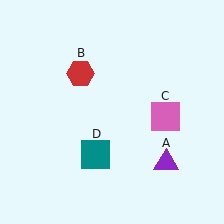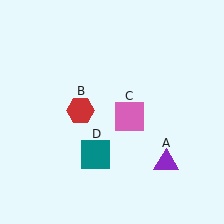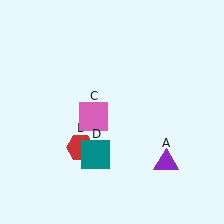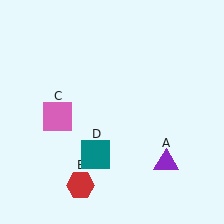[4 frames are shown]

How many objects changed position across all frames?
2 objects changed position: red hexagon (object B), pink square (object C).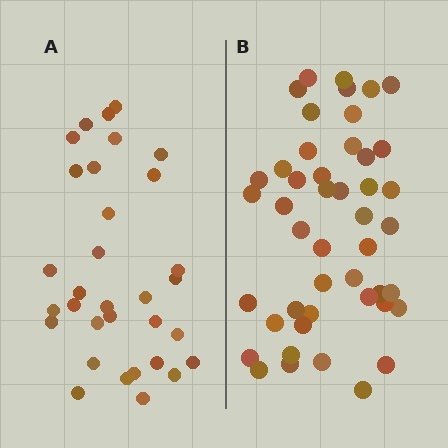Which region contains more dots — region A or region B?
Region B (the right region) has more dots.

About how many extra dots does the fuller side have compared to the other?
Region B has approximately 15 more dots than region A.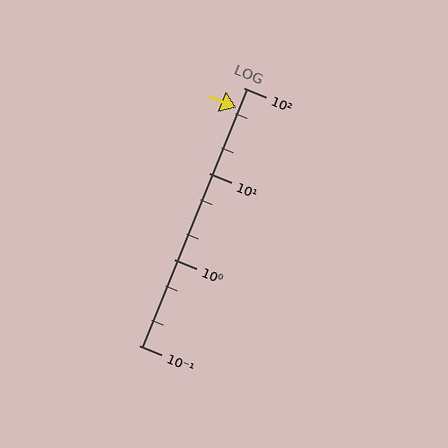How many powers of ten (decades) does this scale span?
The scale spans 3 decades, from 0.1 to 100.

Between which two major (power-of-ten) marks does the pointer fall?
The pointer is between 10 and 100.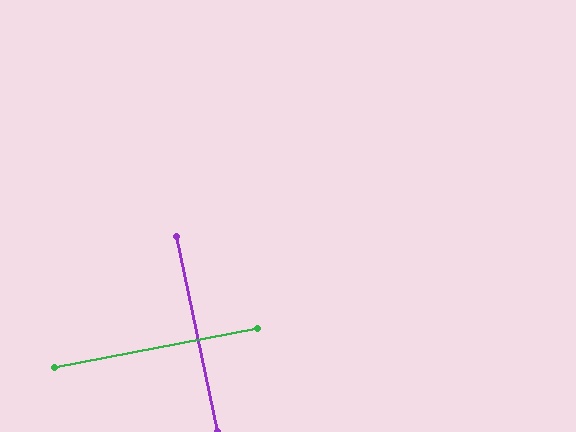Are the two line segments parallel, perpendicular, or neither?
Perpendicular — they meet at approximately 89°.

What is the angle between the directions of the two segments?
Approximately 89 degrees.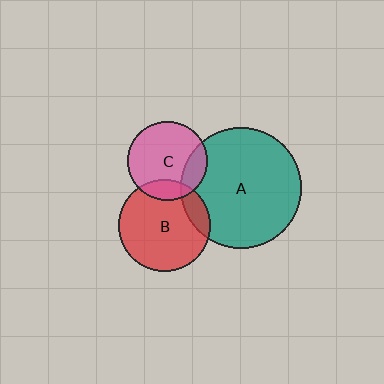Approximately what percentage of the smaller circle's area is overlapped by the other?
Approximately 15%.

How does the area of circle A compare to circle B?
Approximately 1.8 times.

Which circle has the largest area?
Circle A (teal).